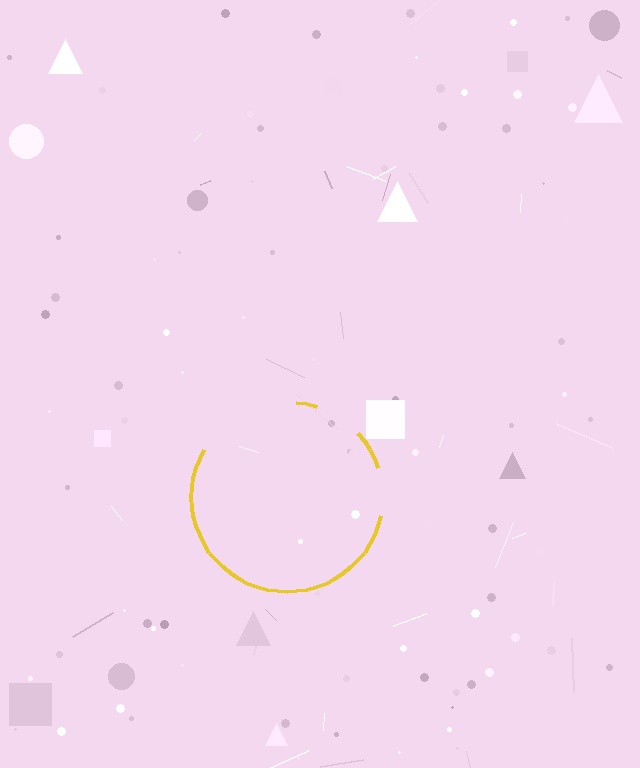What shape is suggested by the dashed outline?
The dashed outline suggests a circle.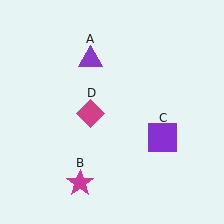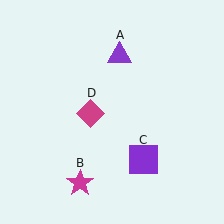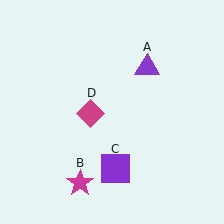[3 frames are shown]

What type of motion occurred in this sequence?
The purple triangle (object A), purple square (object C) rotated clockwise around the center of the scene.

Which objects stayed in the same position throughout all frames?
Magenta star (object B) and magenta diamond (object D) remained stationary.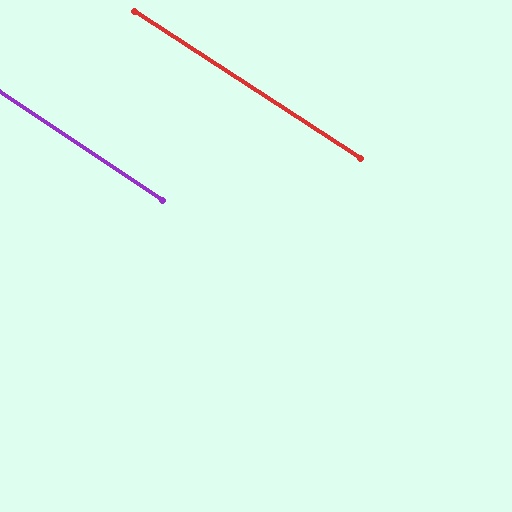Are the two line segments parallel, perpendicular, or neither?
Parallel — their directions differ by only 0.5°.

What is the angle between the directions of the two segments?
Approximately 0 degrees.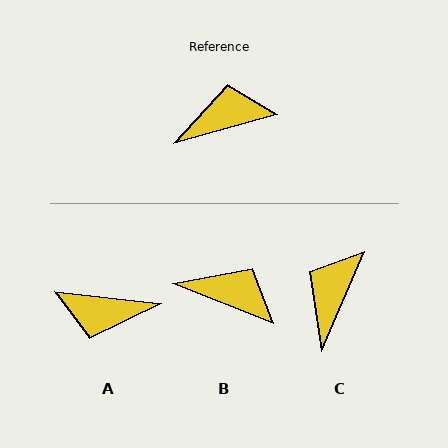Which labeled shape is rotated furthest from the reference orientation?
A, about 158 degrees away.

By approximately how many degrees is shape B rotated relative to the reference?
Approximately 37 degrees clockwise.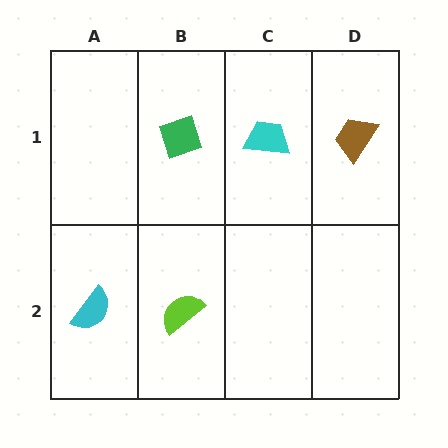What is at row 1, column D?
A brown trapezoid.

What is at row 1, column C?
A cyan trapezoid.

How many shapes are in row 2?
2 shapes.